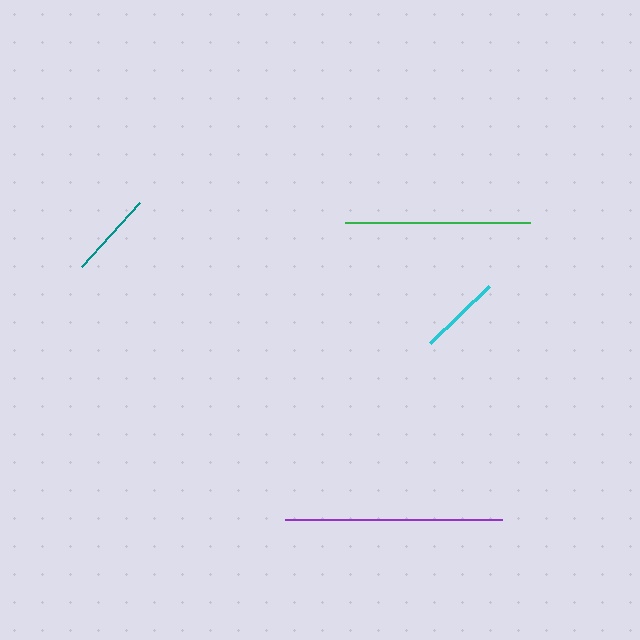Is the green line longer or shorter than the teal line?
The green line is longer than the teal line.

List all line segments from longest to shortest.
From longest to shortest: purple, green, teal, cyan.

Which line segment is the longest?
The purple line is the longest at approximately 217 pixels.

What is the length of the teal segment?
The teal segment is approximately 86 pixels long.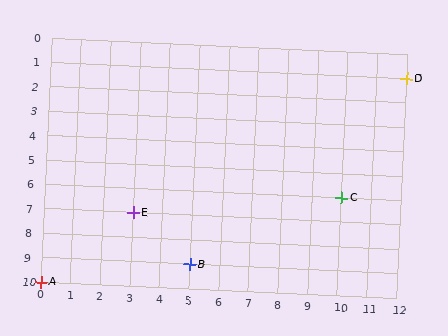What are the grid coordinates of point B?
Point B is at grid coordinates (5, 9).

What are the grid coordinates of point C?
Point C is at grid coordinates (10, 6).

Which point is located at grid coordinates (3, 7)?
Point E is at (3, 7).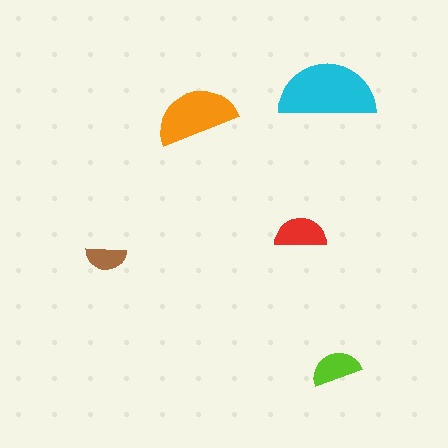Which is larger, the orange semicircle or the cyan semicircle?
The cyan one.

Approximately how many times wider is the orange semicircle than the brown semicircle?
About 2 times wider.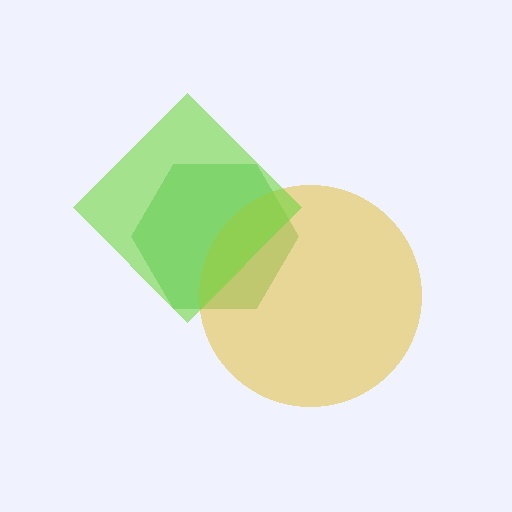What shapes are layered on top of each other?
The layered shapes are: a green hexagon, a yellow circle, a lime diamond.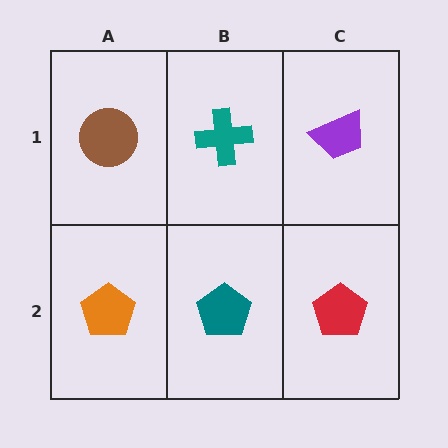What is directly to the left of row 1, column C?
A teal cross.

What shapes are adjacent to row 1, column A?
An orange pentagon (row 2, column A), a teal cross (row 1, column B).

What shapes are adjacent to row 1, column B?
A teal pentagon (row 2, column B), a brown circle (row 1, column A), a purple trapezoid (row 1, column C).